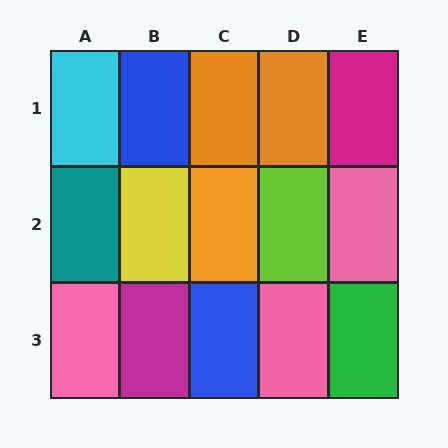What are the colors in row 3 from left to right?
Pink, magenta, blue, pink, green.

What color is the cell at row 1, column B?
Blue.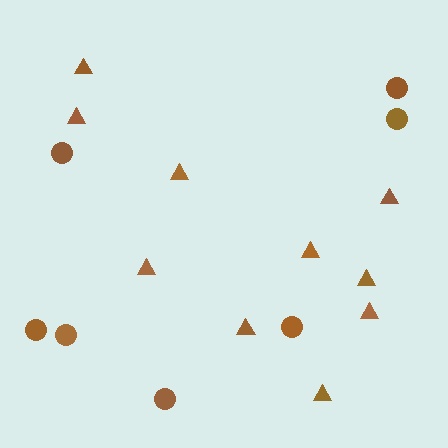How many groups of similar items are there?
There are 2 groups: one group of triangles (10) and one group of circles (7).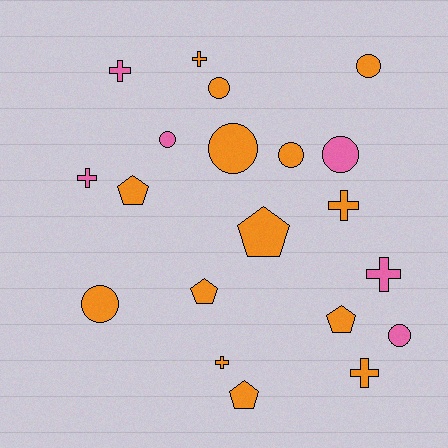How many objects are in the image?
There are 20 objects.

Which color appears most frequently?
Orange, with 14 objects.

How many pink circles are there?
There are 3 pink circles.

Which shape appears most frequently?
Circle, with 8 objects.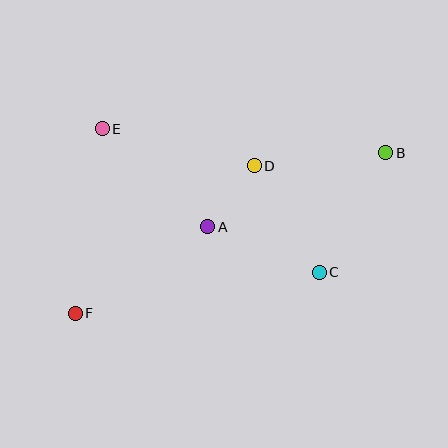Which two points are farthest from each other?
Points B and F are farthest from each other.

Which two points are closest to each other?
Points A and D are closest to each other.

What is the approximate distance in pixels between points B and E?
The distance between B and E is approximately 285 pixels.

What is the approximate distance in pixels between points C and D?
The distance between C and D is approximately 125 pixels.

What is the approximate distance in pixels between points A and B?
The distance between A and B is approximately 193 pixels.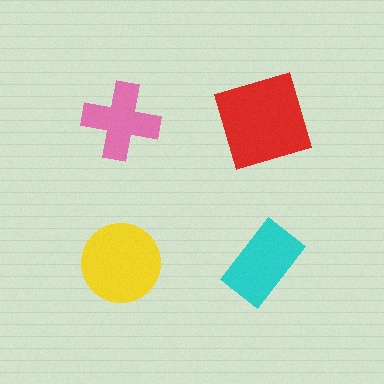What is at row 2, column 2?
A cyan rectangle.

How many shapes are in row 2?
2 shapes.